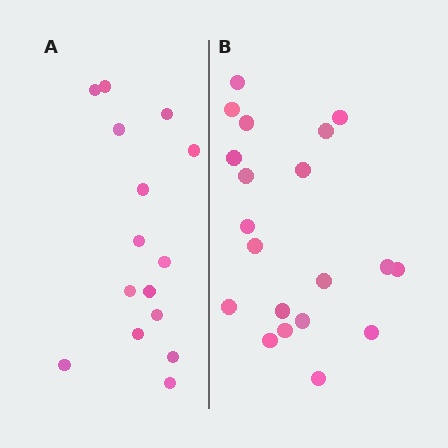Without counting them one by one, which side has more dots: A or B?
Region B (the right region) has more dots.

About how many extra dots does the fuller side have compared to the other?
Region B has about 5 more dots than region A.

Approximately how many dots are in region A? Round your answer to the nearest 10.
About 20 dots. (The exact count is 15, which rounds to 20.)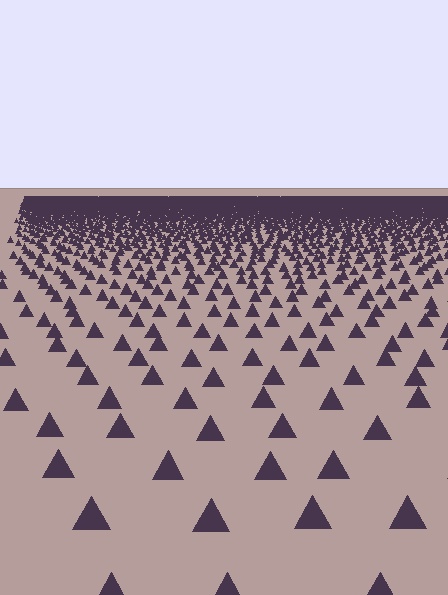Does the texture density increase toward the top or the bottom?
Density increases toward the top.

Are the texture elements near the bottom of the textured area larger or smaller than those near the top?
Larger. Near the bottom, elements are closer to the viewer and appear at a bigger on-screen size.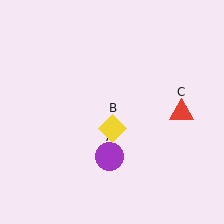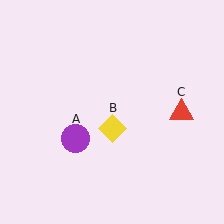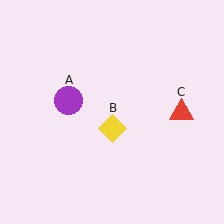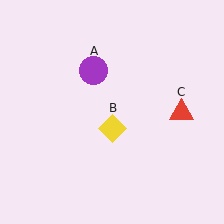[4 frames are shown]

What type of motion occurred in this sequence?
The purple circle (object A) rotated clockwise around the center of the scene.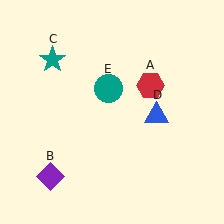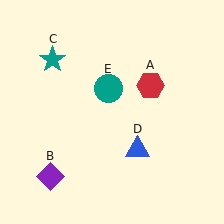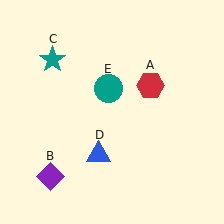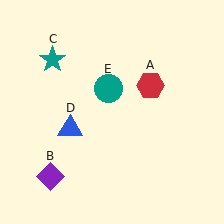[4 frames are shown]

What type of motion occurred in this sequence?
The blue triangle (object D) rotated clockwise around the center of the scene.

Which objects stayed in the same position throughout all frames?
Red hexagon (object A) and purple diamond (object B) and teal star (object C) and teal circle (object E) remained stationary.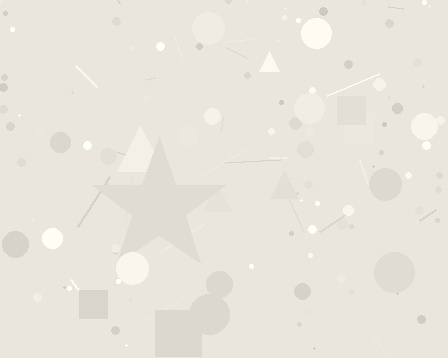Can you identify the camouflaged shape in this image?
The camouflaged shape is a star.